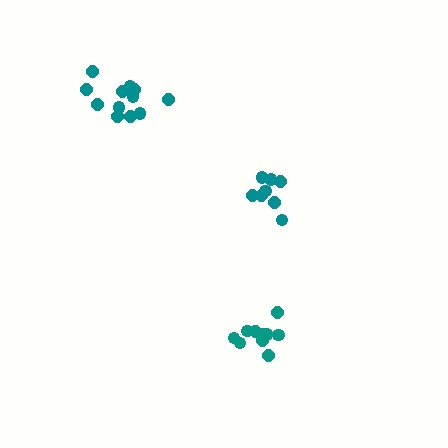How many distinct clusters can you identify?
There are 3 distinct clusters.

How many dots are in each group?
Group 1: 11 dots, Group 2: 12 dots, Group 3: 8 dots (31 total).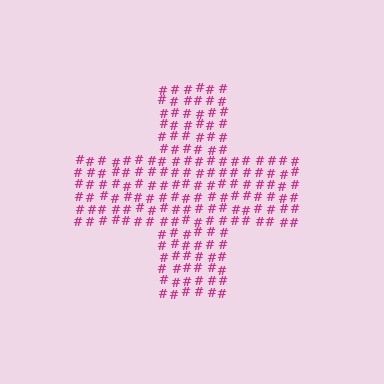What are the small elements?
The small elements are hash symbols.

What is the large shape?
The large shape is a cross.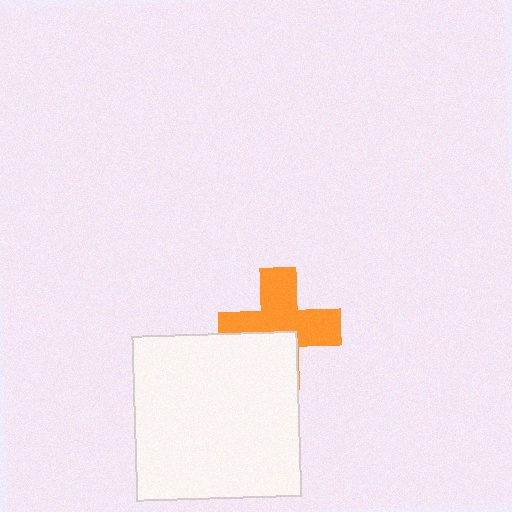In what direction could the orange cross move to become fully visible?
The orange cross could move up. That would shift it out from behind the white square entirely.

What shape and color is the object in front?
The object in front is a white square.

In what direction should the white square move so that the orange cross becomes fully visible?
The white square should move down. That is the shortest direction to clear the overlap and leave the orange cross fully visible.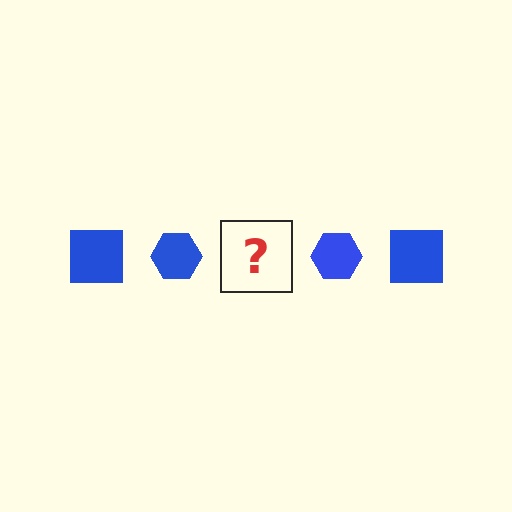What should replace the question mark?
The question mark should be replaced with a blue square.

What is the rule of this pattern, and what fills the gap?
The rule is that the pattern cycles through square, hexagon shapes in blue. The gap should be filled with a blue square.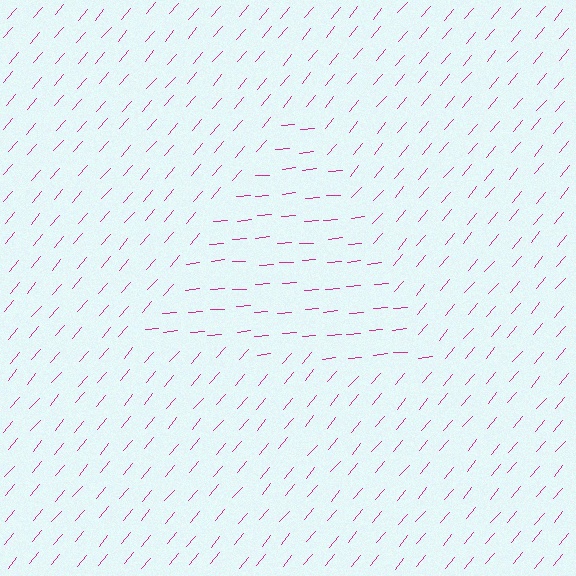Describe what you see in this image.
The image is filled with small magenta line segments. A triangle region in the image has lines oriented differently from the surrounding lines, creating a visible texture boundary.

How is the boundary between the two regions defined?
The boundary is defined purely by a change in line orientation (approximately 45 degrees difference). All lines are the same color and thickness.